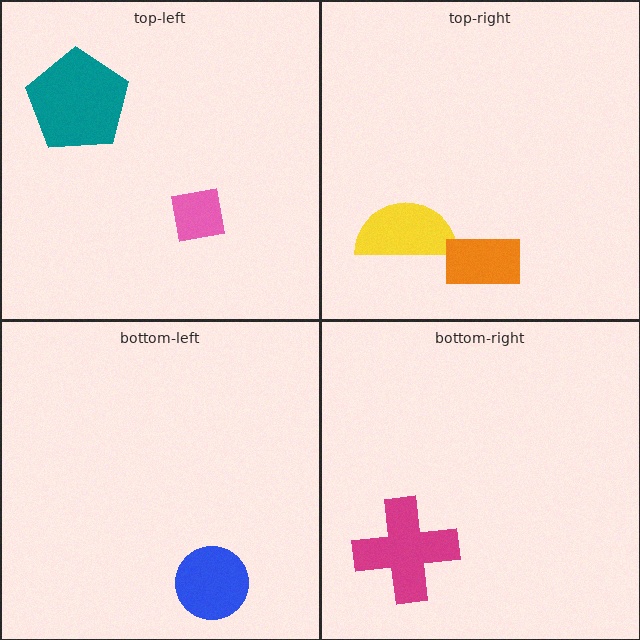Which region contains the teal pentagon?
The top-left region.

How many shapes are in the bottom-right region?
1.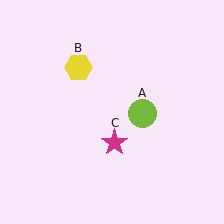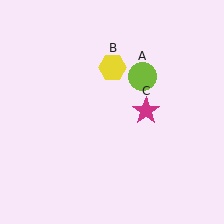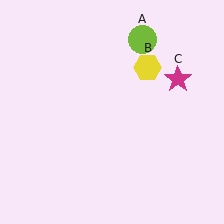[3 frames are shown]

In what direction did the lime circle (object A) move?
The lime circle (object A) moved up.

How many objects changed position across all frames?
3 objects changed position: lime circle (object A), yellow hexagon (object B), magenta star (object C).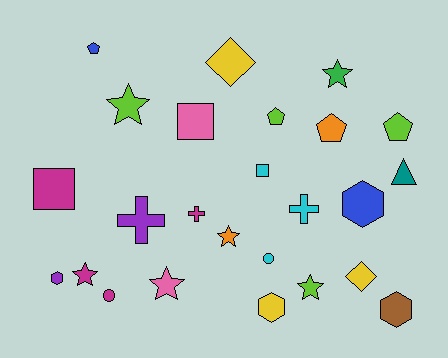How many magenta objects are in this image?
There are 4 magenta objects.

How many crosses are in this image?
There are 3 crosses.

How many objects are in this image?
There are 25 objects.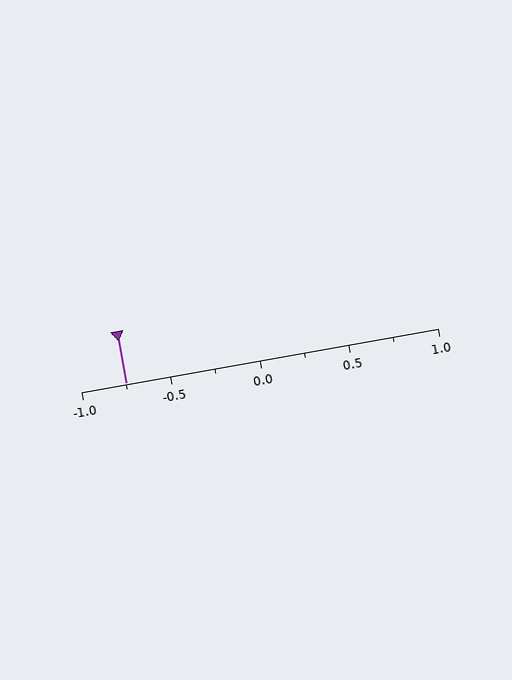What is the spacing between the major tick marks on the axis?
The major ticks are spaced 0.5 apart.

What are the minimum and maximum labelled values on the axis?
The axis runs from -1.0 to 1.0.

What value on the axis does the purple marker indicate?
The marker indicates approximately -0.75.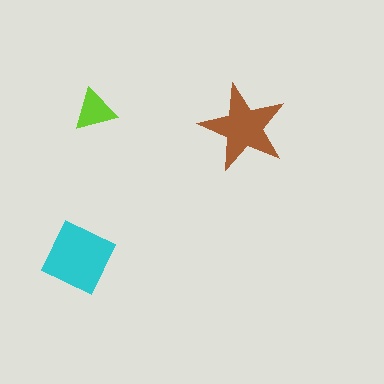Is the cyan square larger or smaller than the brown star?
Larger.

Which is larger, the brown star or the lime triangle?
The brown star.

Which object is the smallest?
The lime triangle.